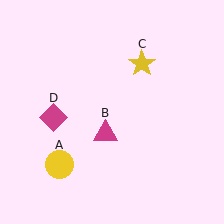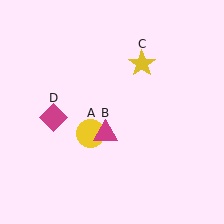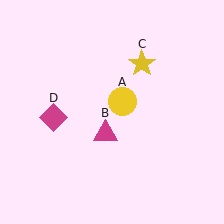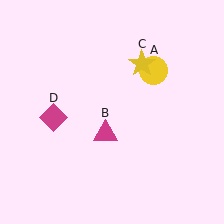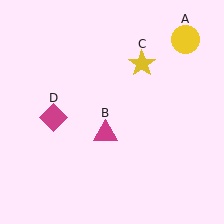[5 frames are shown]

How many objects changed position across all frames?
1 object changed position: yellow circle (object A).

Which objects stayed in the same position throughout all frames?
Magenta triangle (object B) and yellow star (object C) and magenta diamond (object D) remained stationary.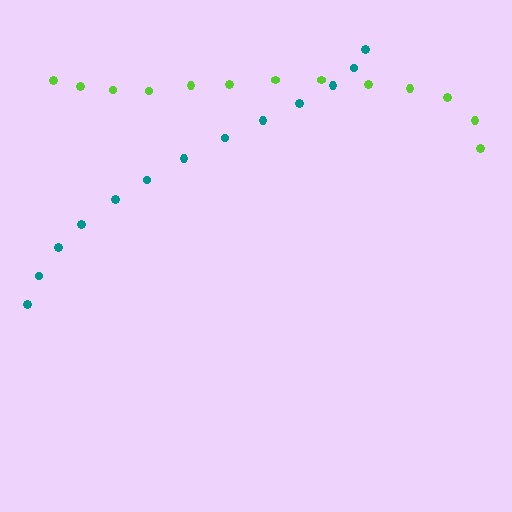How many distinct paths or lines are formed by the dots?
There are 2 distinct paths.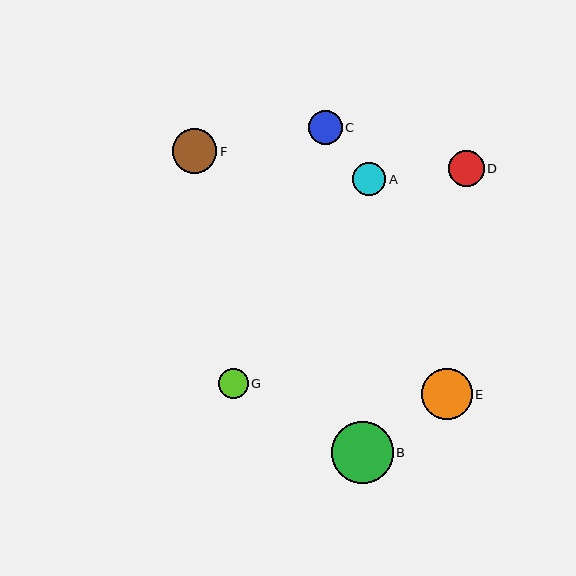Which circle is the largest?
Circle B is the largest with a size of approximately 61 pixels.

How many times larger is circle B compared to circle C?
Circle B is approximately 1.8 times the size of circle C.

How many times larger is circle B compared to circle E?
Circle B is approximately 1.2 times the size of circle E.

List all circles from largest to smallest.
From largest to smallest: B, E, F, D, C, A, G.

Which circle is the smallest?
Circle G is the smallest with a size of approximately 30 pixels.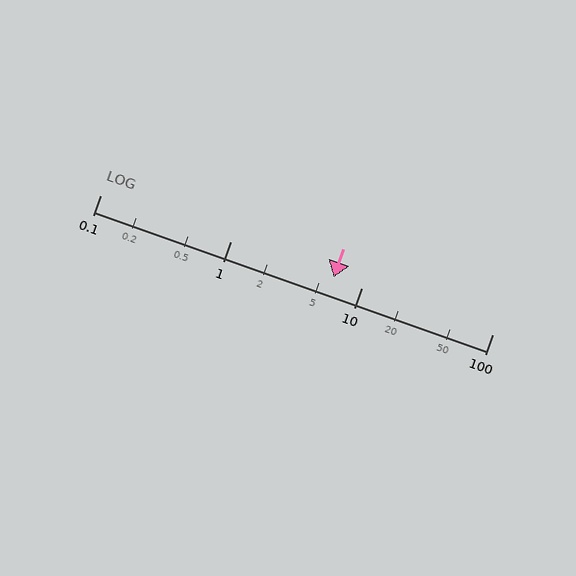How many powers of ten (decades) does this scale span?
The scale spans 3 decades, from 0.1 to 100.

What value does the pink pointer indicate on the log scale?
The pointer indicates approximately 6.1.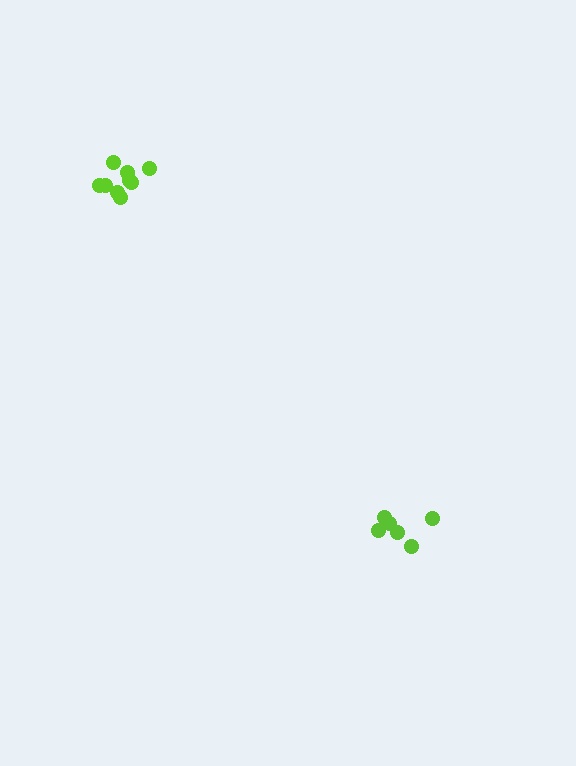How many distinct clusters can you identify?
There are 2 distinct clusters.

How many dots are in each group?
Group 1: 6 dots, Group 2: 9 dots (15 total).